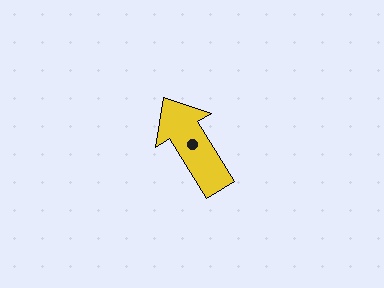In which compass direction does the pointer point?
Northwest.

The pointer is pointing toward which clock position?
Roughly 11 o'clock.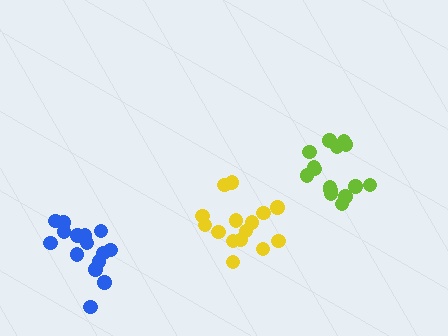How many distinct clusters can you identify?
There are 3 distinct clusters.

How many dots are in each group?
Group 1: 15 dots, Group 2: 15 dots, Group 3: 15 dots (45 total).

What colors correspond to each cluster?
The clusters are colored: lime, yellow, blue.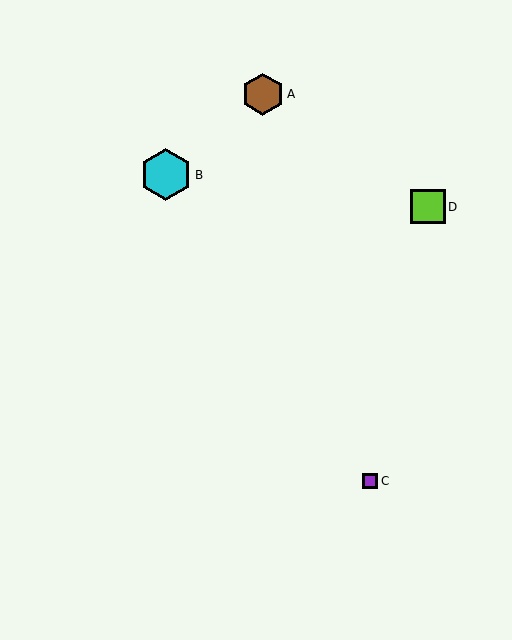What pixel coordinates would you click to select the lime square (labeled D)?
Click at (428, 207) to select the lime square D.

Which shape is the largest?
The cyan hexagon (labeled B) is the largest.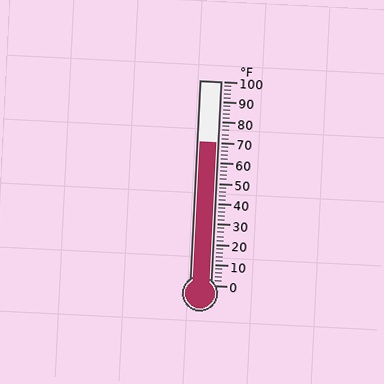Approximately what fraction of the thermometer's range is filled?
The thermometer is filled to approximately 70% of its range.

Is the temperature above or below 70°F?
The temperature is at 70°F.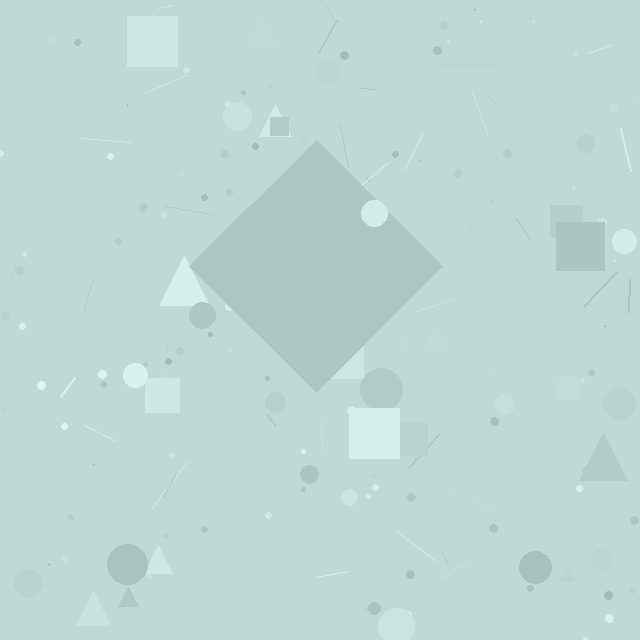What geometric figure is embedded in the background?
A diamond is embedded in the background.